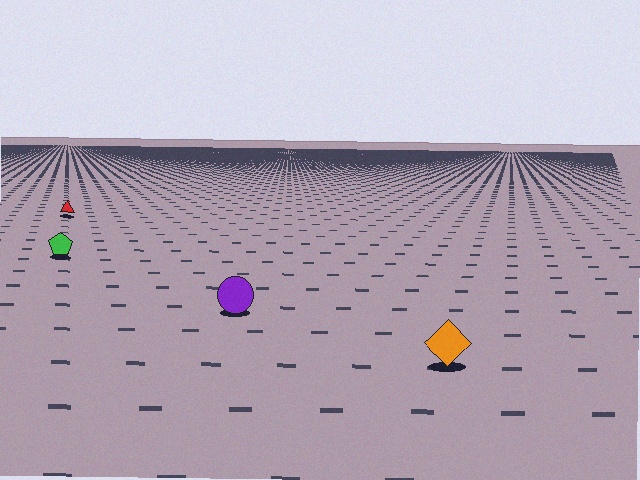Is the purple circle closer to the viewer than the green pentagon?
Yes. The purple circle is closer — you can tell from the texture gradient: the ground texture is coarser near it.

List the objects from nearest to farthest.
From nearest to farthest: the orange diamond, the purple circle, the green pentagon, the red triangle.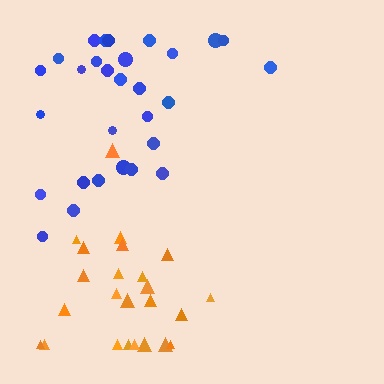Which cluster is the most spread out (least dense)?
Blue.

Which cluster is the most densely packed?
Orange.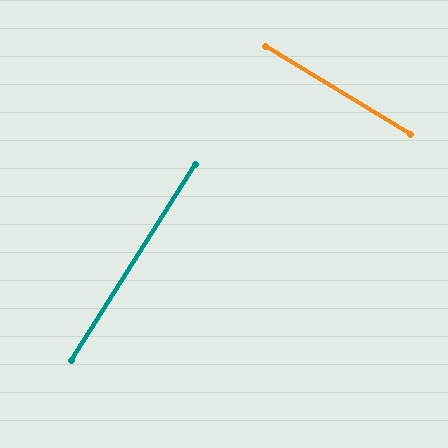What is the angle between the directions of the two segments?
Approximately 88 degrees.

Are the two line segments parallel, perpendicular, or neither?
Perpendicular — they meet at approximately 88°.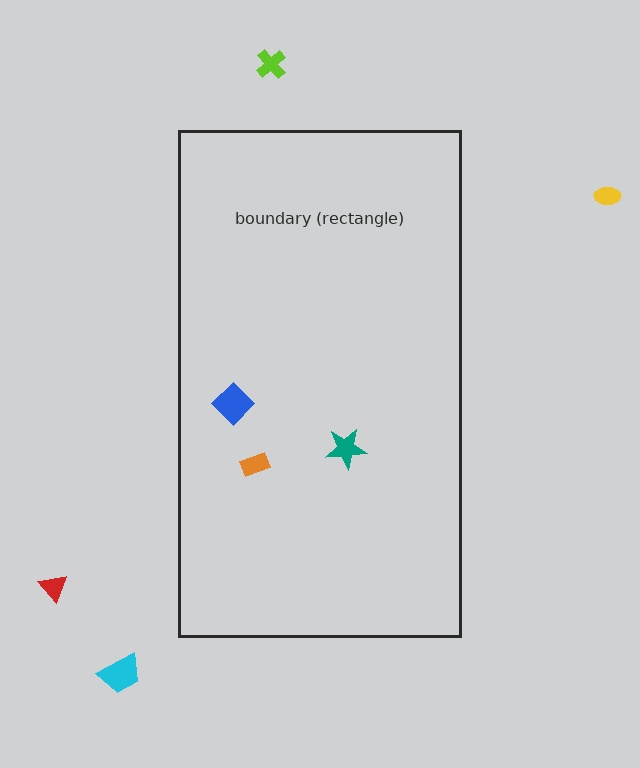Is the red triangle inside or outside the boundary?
Outside.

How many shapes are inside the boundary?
3 inside, 4 outside.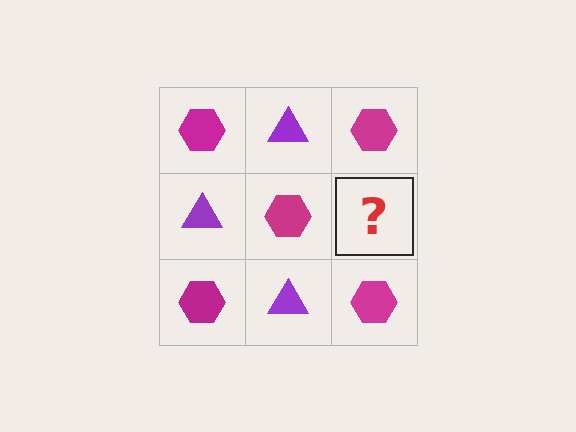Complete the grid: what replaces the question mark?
The question mark should be replaced with a purple triangle.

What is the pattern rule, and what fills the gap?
The rule is that it alternates magenta hexagon and purple triangle in a checkerboard pattern. The gap should be filled with a purple triangle.